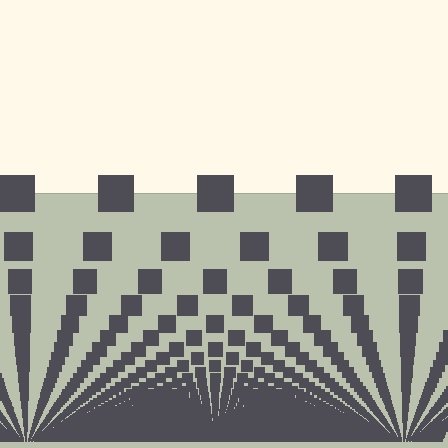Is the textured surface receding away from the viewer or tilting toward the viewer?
The surface appears to tilt toward the viewer. Texture elements get larger and sparser toward the top.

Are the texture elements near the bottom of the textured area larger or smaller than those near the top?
Smaller. The gradient is inverted — elements near the bottom are smaller and denser.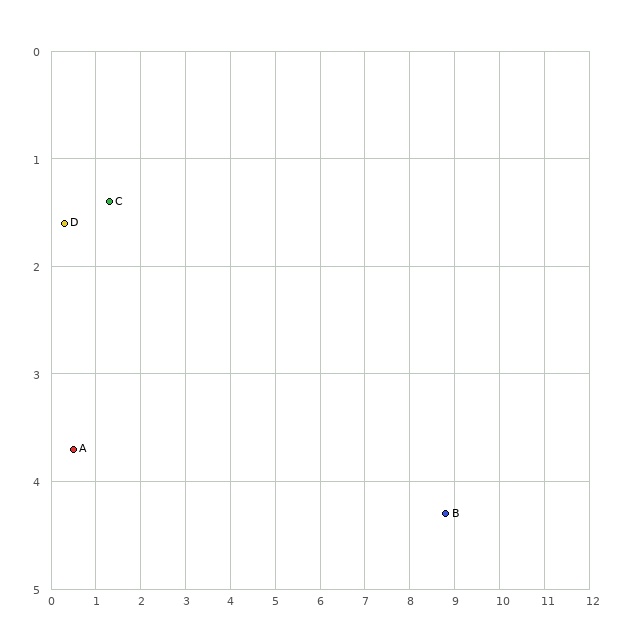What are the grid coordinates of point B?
Point B is at approximately (8.8, 4.3).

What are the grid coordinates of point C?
Point C is at approximately (1.3, 1.4).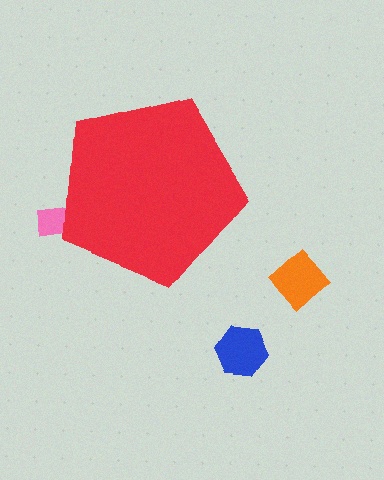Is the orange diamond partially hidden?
No, the orange diamond is fully visible.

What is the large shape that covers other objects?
A red pentagon.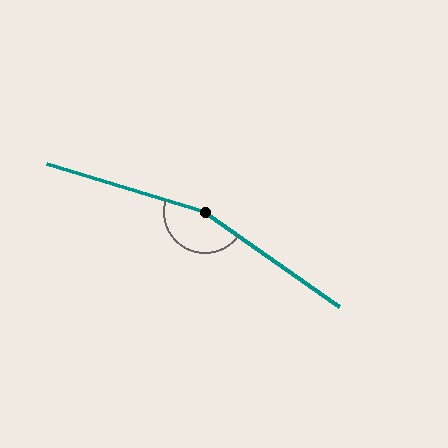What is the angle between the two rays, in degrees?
Approximately 162 degrees.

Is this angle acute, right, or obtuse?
It is obtuse.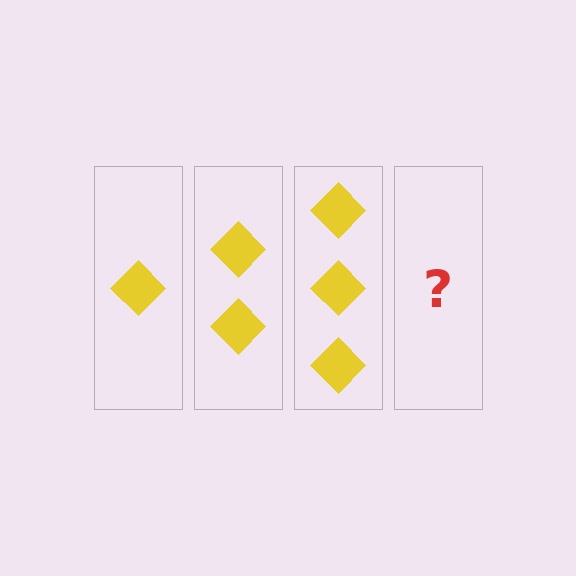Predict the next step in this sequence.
The next step is 4 diamonds.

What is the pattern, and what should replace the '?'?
The pattern is that each step adds one more diamond. The '?' should be 4 diamonds.